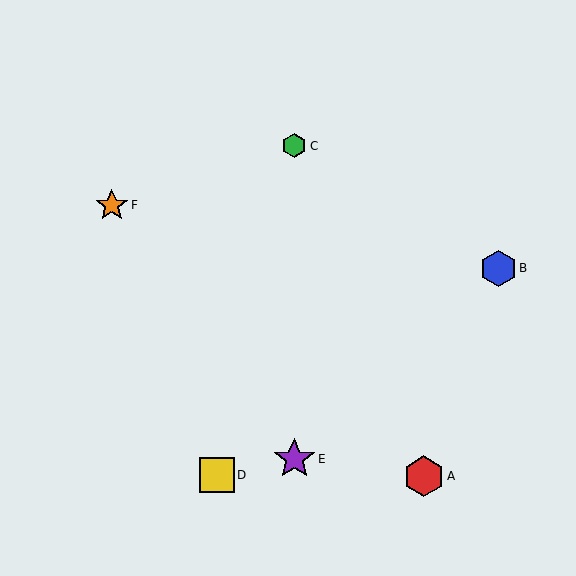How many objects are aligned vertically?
2 objects (C, E) are aligned vertically.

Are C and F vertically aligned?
No, C is at x≈294 and F is at x≈112.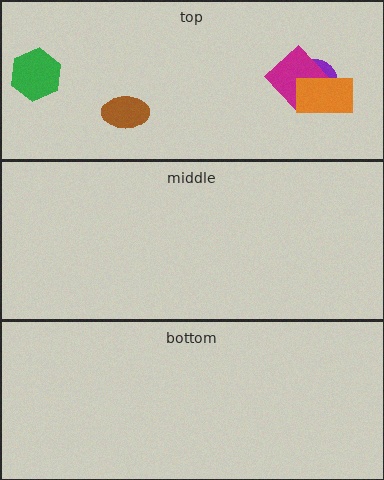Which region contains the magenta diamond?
The top region.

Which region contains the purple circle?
The top region.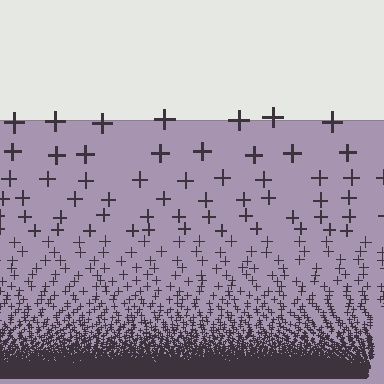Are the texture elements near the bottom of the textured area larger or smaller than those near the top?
Smaller. The gradient is inverted — elements near the bottom are smaller and denser.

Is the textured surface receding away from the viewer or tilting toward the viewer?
The surface appears to tilt toward the viewer. Texture elements get larger and sparser toward the top.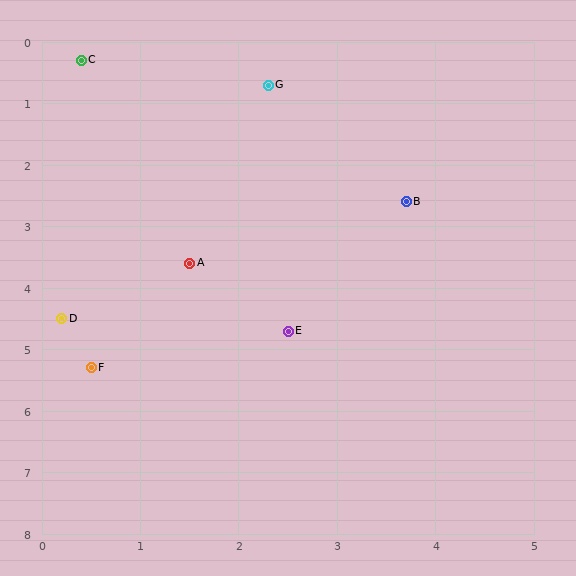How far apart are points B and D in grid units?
Points B and D are about 4.0 grid units apart.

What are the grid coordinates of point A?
Point A is at approximately (1.5, 3.6).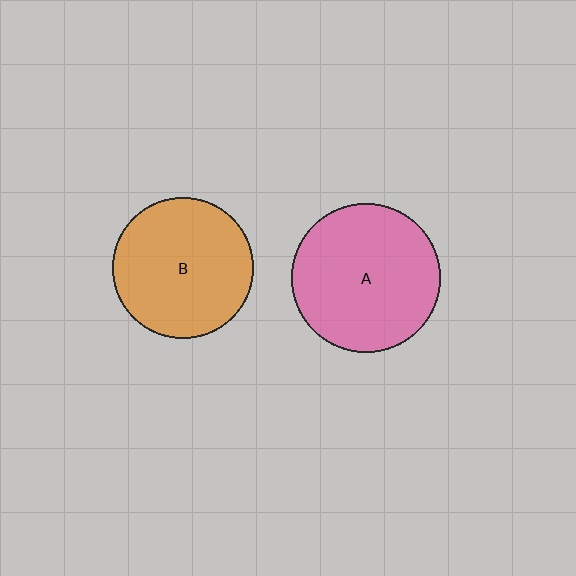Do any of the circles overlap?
No, none of the circles overlap.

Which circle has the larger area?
Circle A (pink).